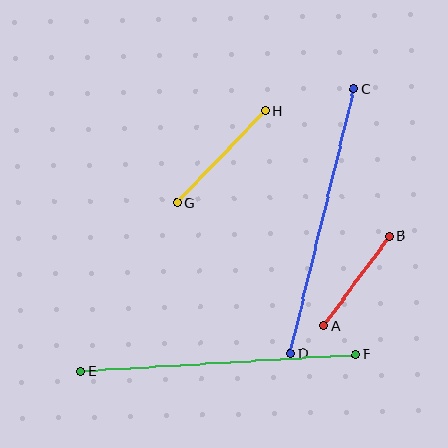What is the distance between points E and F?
The distance is approximately 275 pixels.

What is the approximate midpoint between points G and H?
The midpoint is at approximately (221, 157) pixels.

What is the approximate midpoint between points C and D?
The midpoint is at approximately (322, 221) pixels.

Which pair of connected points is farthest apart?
Points E and F are farthest apart.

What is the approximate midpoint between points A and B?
The midpoint is at approximately (357, 281) pixels.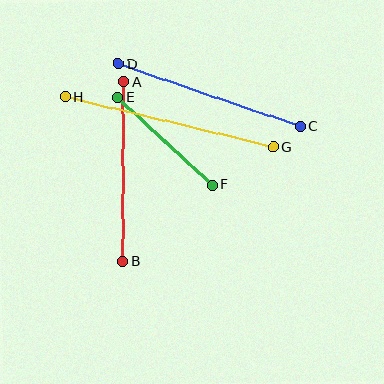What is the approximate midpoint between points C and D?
The midpoint is at approximately (209, 95) pixels.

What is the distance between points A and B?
The distance is approximately 180 pixels.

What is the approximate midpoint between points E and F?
The midpoint is at approximately (165, 141) pixels.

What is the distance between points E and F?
The distance is approximately 129 pixels.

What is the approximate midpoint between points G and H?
The midpoint is at approximately (169, 122) pixels.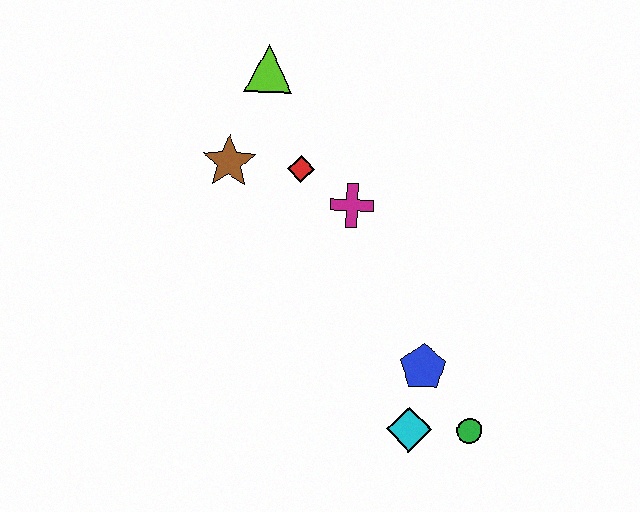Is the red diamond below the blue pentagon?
No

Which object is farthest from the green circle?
The lime triangle is farthest from the green circle.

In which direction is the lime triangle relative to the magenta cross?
The lime triangle is above the magenta cross.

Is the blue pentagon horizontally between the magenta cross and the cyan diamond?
No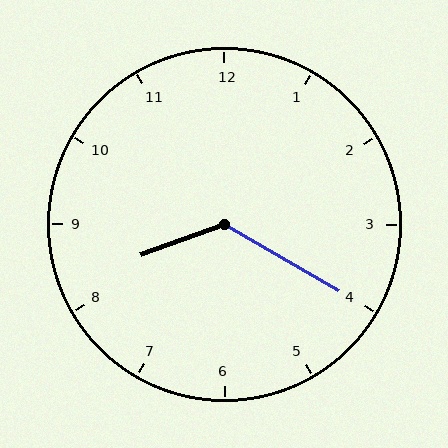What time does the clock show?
8:20.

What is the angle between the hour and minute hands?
Approximately 130 degrees.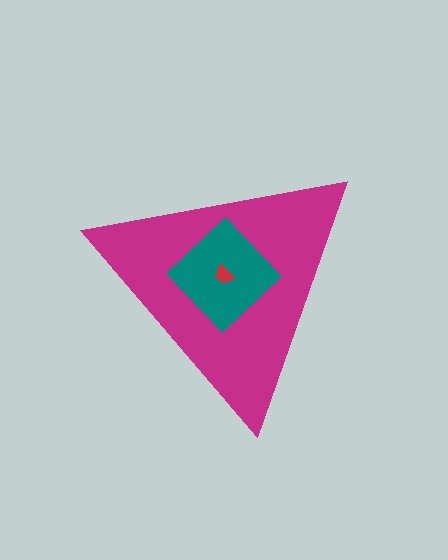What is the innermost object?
The red trapezoid.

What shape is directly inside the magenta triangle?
The teal diamond.